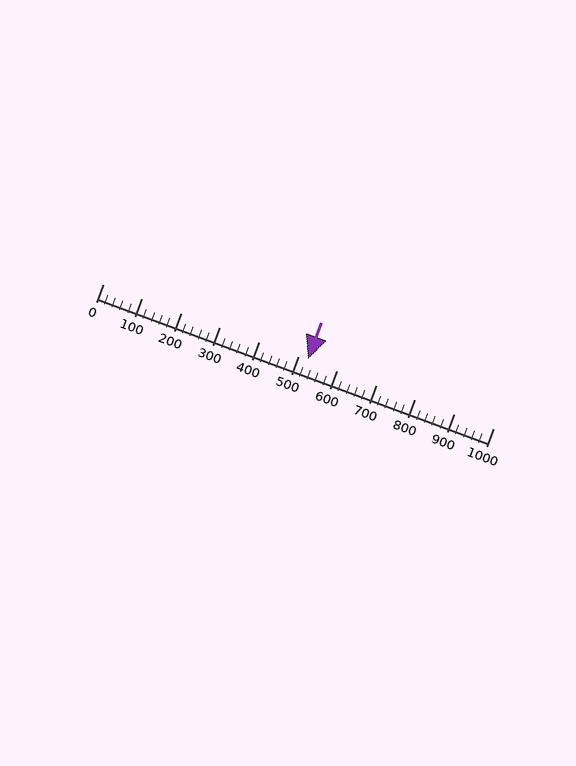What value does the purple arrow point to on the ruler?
The purple arrow points to approximately 526.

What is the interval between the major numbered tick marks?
The major tick marks are spaced 100 units apart.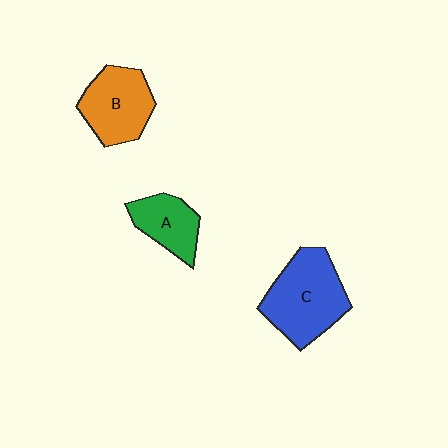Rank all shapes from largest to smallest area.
From largest to smallest: C (blue), B (orange), A (green).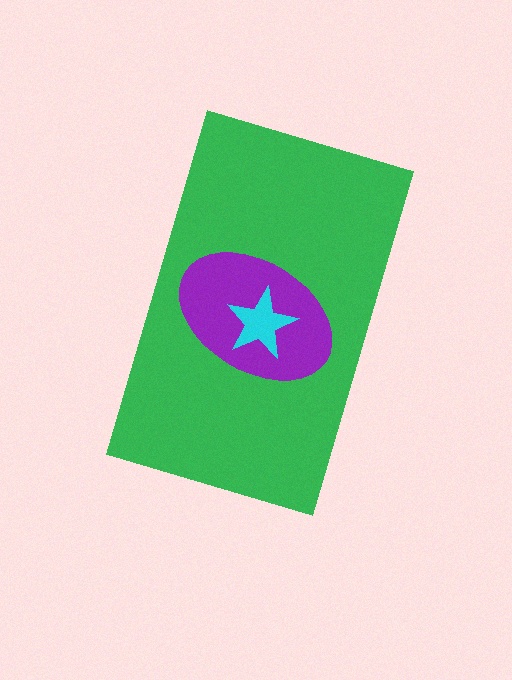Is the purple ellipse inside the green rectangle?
Yes.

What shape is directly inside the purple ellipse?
The cyan star.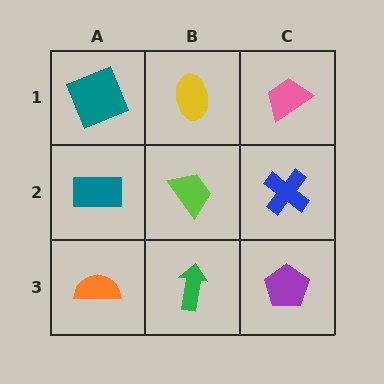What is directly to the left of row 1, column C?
A yellow ellipse.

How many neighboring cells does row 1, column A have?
2.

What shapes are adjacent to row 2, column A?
A teal square (row 1, column A), an orange semicircle (row 3, column A), a lime trapezoid (row 2, column B).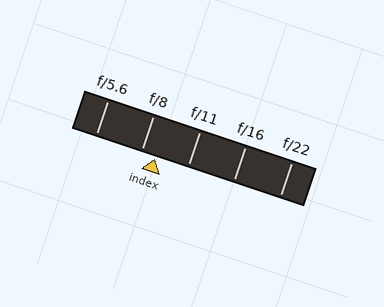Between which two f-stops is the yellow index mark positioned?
The index mark is between f/8 and f/11.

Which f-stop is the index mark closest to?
The index mark is closest to f/8.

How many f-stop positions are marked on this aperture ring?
There are 5 f-stop positions marked.